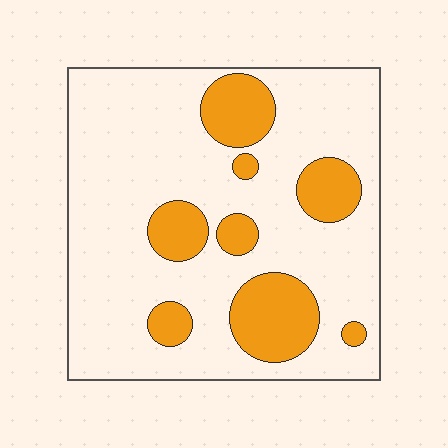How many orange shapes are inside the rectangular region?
8.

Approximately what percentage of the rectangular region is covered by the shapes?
Approximately 20%.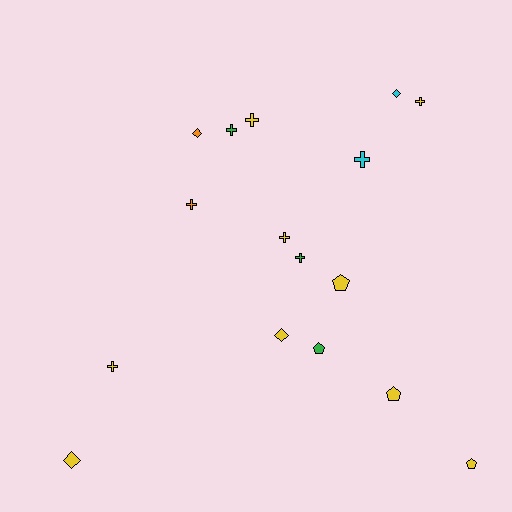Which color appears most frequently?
Yellow, with 9 objects.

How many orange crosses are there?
There is 1 orange cross.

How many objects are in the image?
There are 16 objects.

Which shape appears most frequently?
Cross, with 8 objects.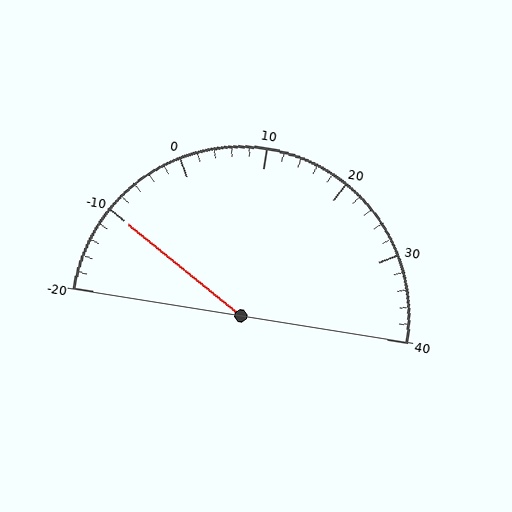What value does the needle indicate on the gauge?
The needle indicates approximately -10.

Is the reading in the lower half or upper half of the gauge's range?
The reading is in the lower half of the range (-20 to 40).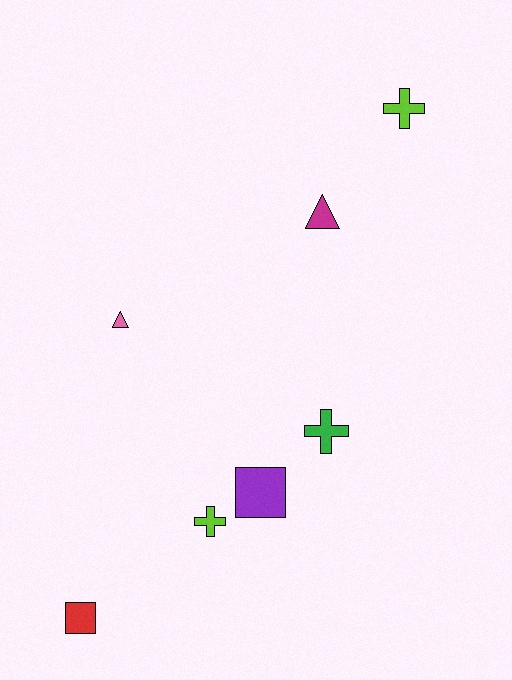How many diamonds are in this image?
There are no diamonds.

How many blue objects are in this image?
There are no blue objects.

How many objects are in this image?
There are 7 objects.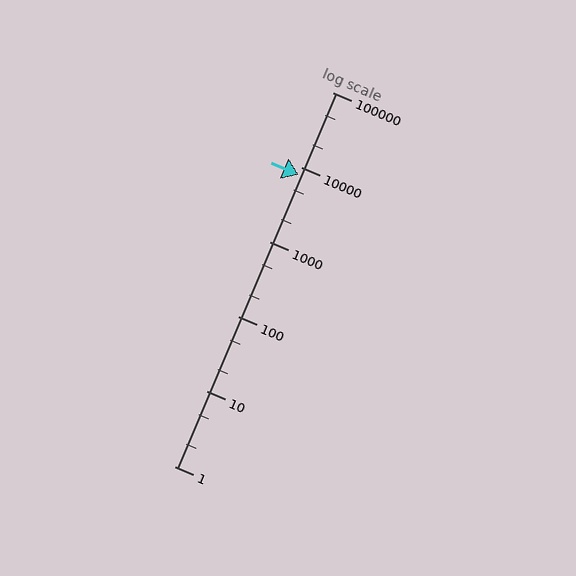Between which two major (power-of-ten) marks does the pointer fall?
The pointer is between 1000 and 10000.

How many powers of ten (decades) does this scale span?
The scale spans 5 decades, from 1 to 100000.